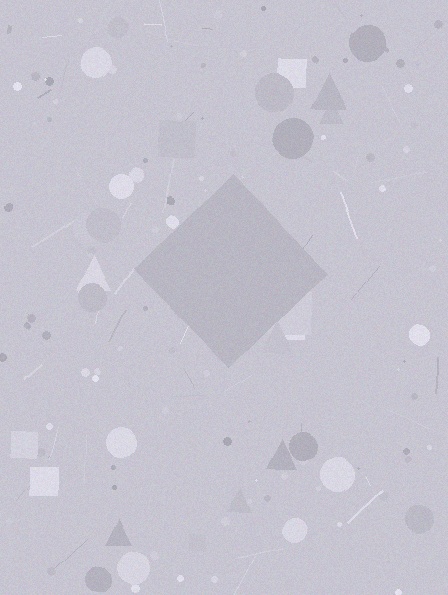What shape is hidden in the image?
A diamond is hidden in the image.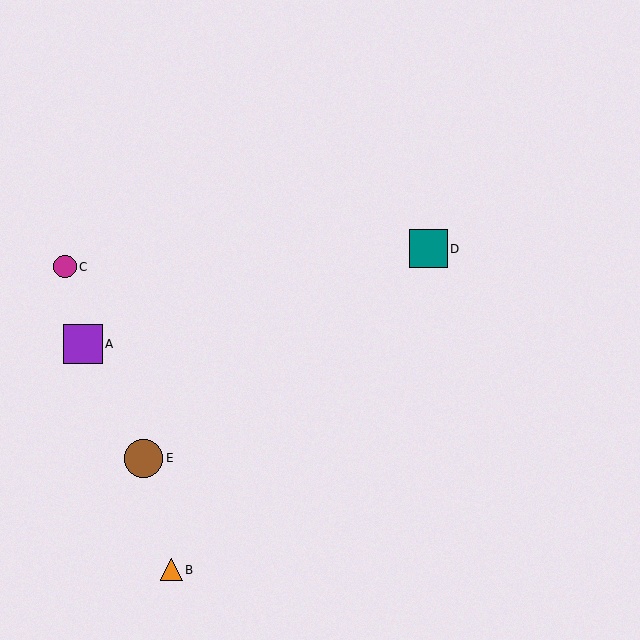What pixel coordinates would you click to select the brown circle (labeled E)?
Click at (144, 458) to select the brown circle E.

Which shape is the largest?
The purple square (labeled A) is the largest.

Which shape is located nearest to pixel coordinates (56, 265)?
The magenta circle (labeled C) at (65, 267) is nearest to that location.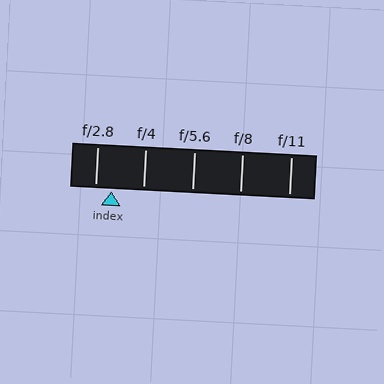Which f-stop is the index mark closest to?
The index mark is closest to f/2.8.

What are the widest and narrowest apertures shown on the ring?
The widest aperture shown is f/2.8 and the narrowest is f/11.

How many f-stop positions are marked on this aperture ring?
There are 5 f-stop positions marked.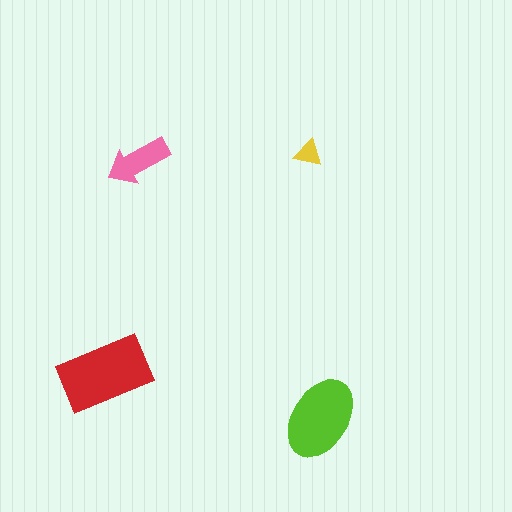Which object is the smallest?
The yellow triangle.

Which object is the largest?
The red rectangle.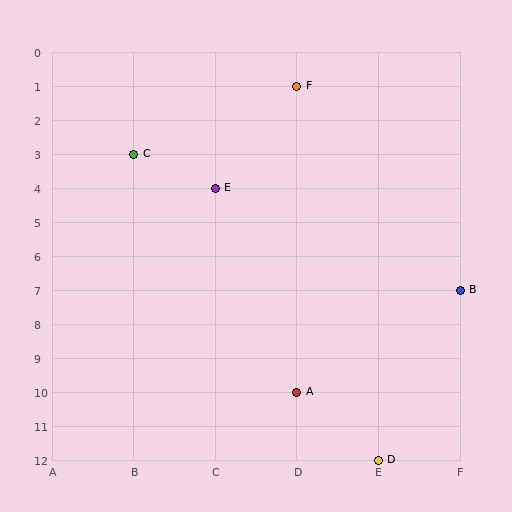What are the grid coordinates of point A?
Point A is at grid coordinates (D, 10).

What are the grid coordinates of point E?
Point E is at grid coordinates (C, 4).